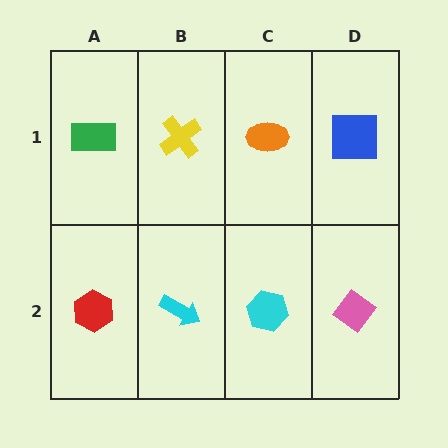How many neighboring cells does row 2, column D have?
2.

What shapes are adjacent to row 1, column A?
A red hexagon (row 2, column A), a yellow cross (row 1, column B).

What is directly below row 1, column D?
A pink diamond.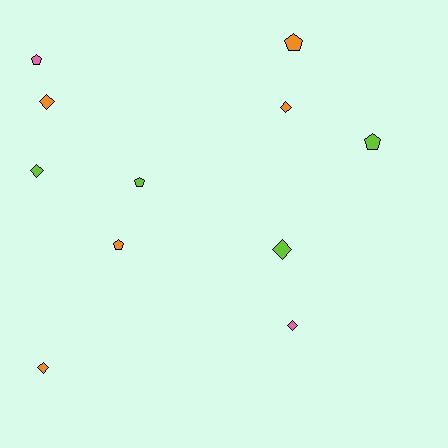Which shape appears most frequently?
Diamond, with 6 objects.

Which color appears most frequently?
Orange, with 5 objects.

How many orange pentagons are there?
There are 2 orange pentagons.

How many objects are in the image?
There are 11 objects.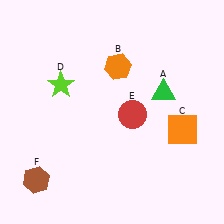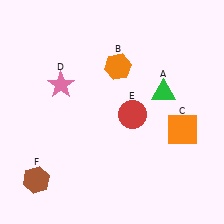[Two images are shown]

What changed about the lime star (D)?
In Image 1, D is lime. In Image 2, it changed to pink.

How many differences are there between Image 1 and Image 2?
There is 1 difference between the two images.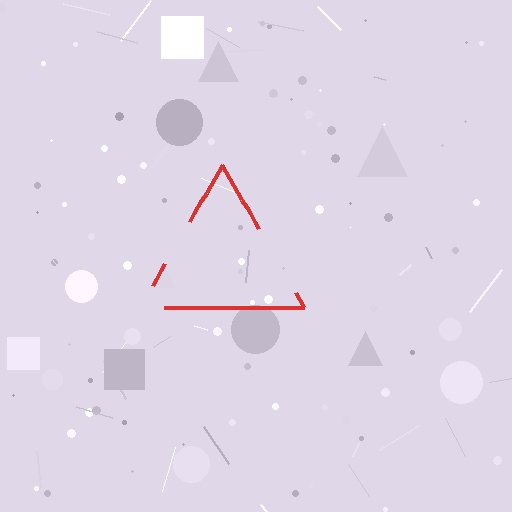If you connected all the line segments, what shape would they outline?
They would outline a triangle.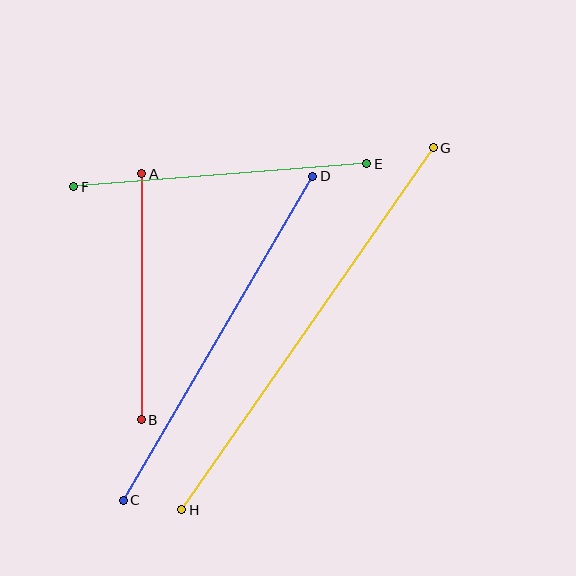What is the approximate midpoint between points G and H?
The midpoint is at approximately (308, 329) pixels.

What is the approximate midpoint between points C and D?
The midpoint is at approximately (218, 338) pixels.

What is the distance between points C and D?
The distance is approximately 375 pixels.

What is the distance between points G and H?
The distance is approximately 441 pixels.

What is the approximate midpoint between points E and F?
The midpoint is at approximately (220, 175) pixels.